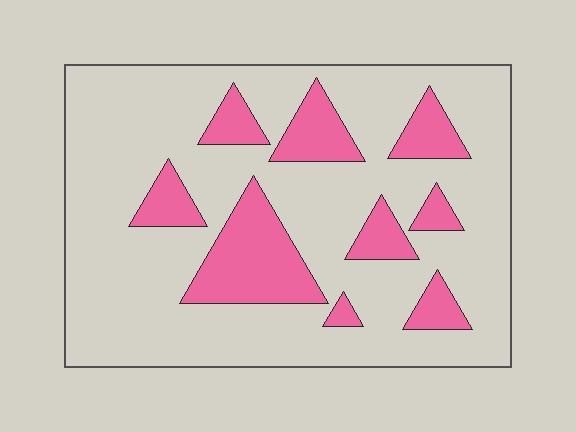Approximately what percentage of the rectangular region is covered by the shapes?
Approximately 20%.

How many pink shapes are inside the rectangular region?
9.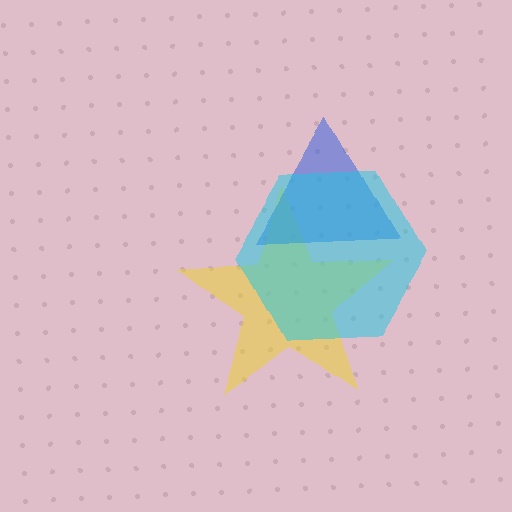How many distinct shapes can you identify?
There are 3 distinct shapes: a yellow star, a blue triangle, a cyan hexagon.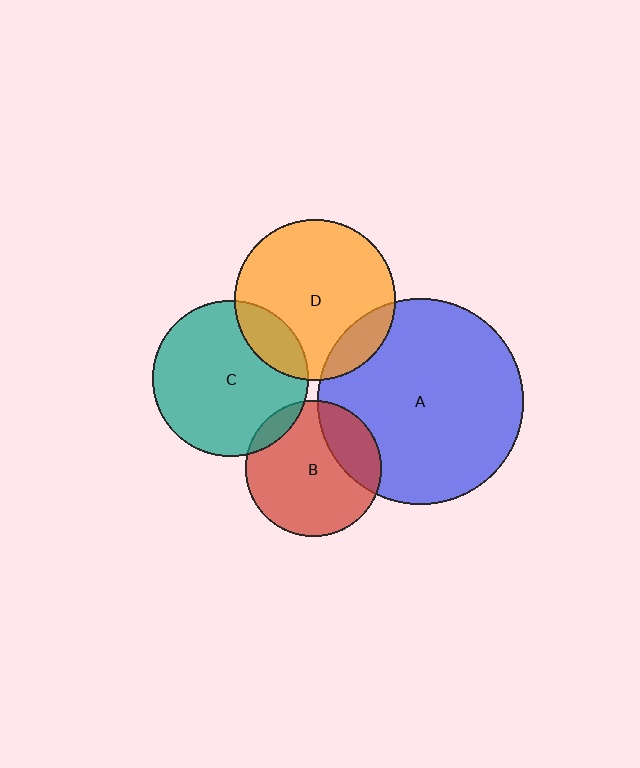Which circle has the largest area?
Circle A (blue).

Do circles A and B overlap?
Yes.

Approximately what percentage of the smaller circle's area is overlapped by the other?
Approximately 25%.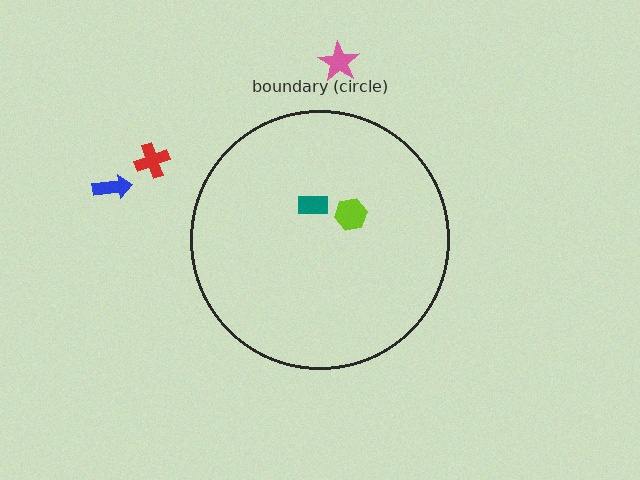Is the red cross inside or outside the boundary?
Outside.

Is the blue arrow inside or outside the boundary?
Outside.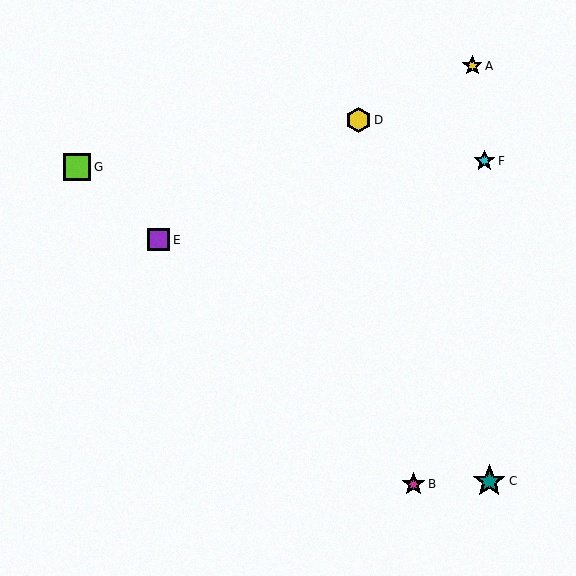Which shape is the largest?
The teal star (labeled C) is the largest.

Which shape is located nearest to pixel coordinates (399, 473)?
The magenta star (labeled B) at (413, 484) is nearest to that location.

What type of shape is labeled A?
Shape A is a yellow star.